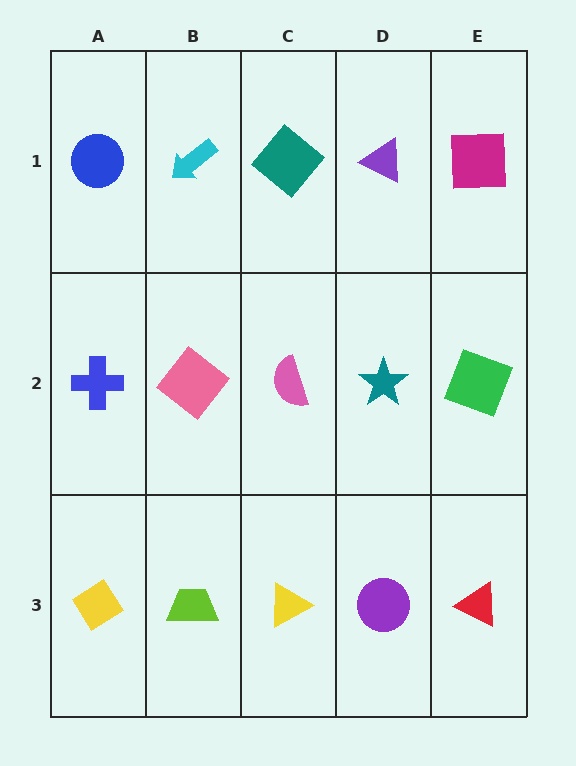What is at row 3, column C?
A yellow triangle.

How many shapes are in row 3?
5 shapes.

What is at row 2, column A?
A blue cross.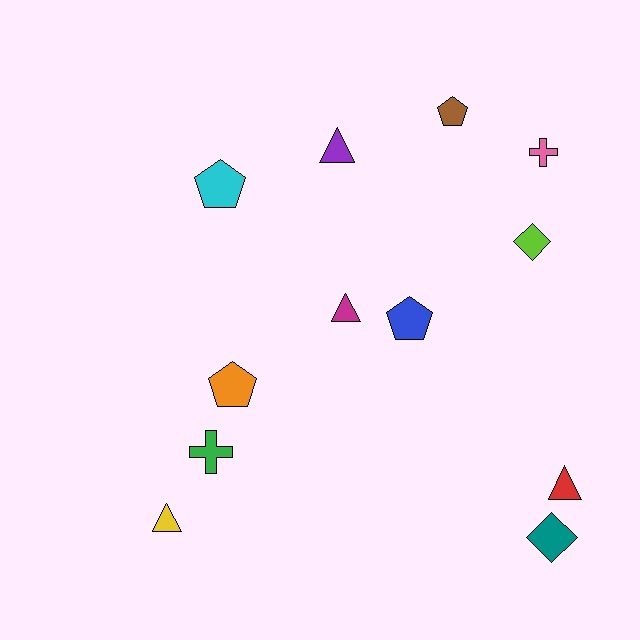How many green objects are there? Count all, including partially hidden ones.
There is 1 green object.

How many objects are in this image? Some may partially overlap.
There are 12 objects.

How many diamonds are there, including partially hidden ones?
There are 2 diamonds.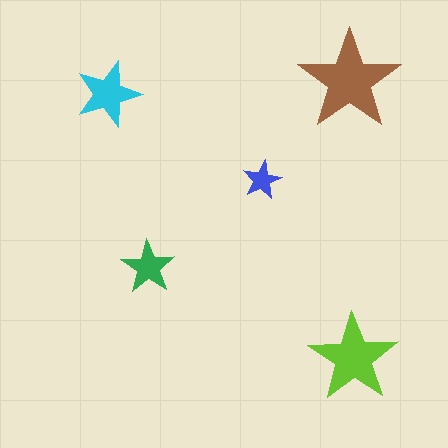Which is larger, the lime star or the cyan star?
The lime one.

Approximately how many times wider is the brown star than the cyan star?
About 1.5 times wider.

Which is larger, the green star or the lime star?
The lime one.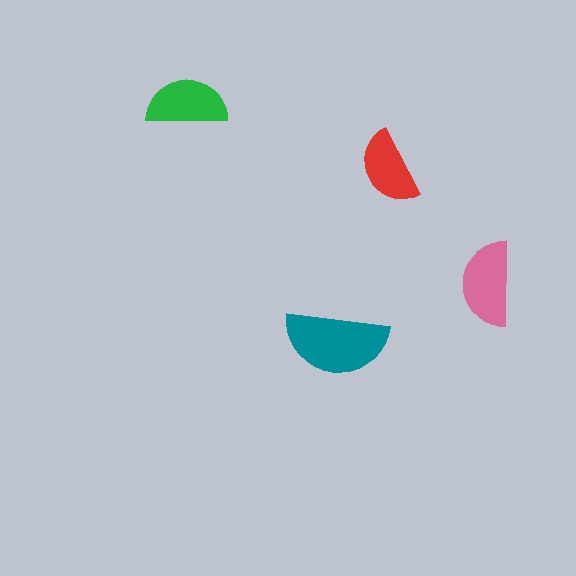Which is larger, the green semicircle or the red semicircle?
The green one.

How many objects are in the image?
There are 4 objects in the image.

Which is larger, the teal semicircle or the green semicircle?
The teal one.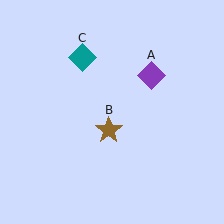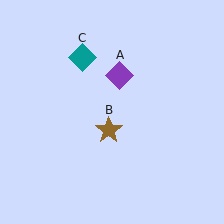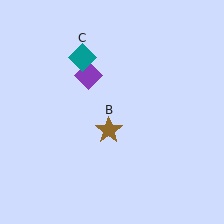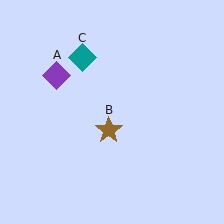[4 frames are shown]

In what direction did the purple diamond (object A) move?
The purple diamond (object A) moved left.